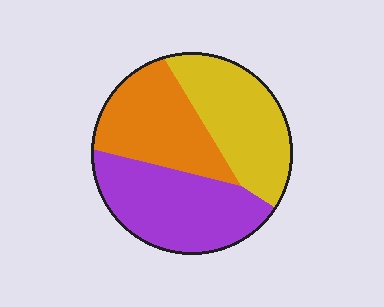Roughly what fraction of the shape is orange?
Orange takes up between a sixth and a third of the shape.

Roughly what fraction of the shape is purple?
Purple takes up between a third and a half of the shape.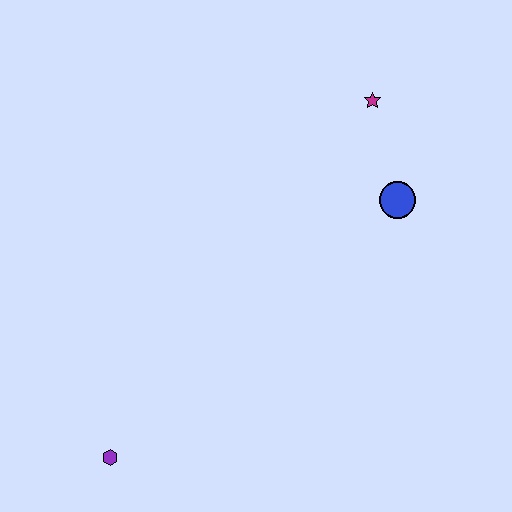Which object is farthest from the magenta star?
The purple hexagon is farthest from the magenta star.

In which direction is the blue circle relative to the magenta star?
The blue circle is below the magenta star.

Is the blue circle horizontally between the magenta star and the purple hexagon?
No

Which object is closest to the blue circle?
The magenta star is closest to the blue circle.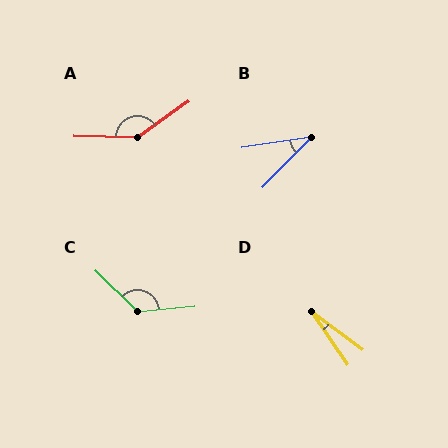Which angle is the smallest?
D, at approximately 19 degrees.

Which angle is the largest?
A, at approximately 143 degrees.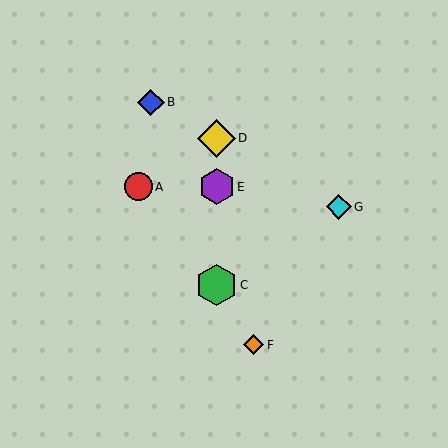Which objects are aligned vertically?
Objects C, D, E are aligned vertically.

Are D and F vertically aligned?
No, D is at x≈217 and F is at x≈254.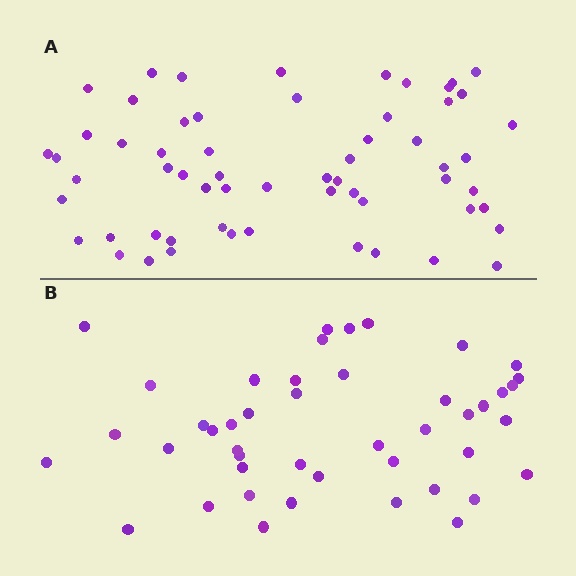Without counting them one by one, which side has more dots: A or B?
Region A (the top region) has more dots.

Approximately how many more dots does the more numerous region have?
Region A has approximately 15 more dots than region B.